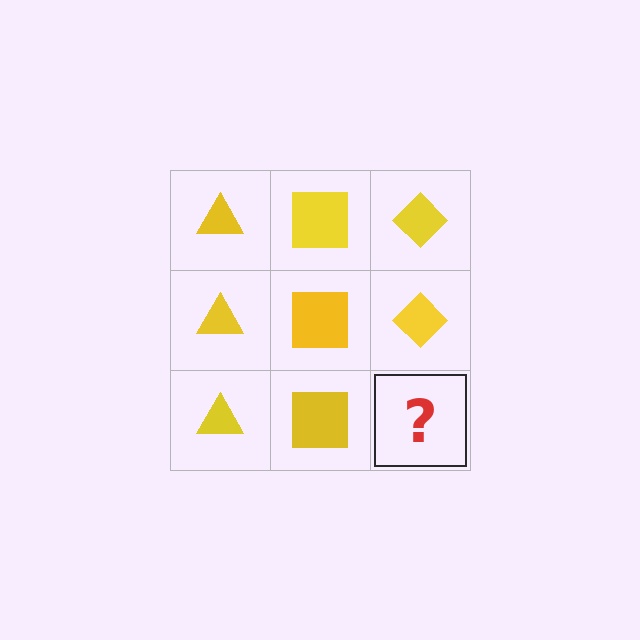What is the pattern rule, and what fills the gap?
The rule is that each column has a consistent shape. The gap should be filled with a yellow diamond.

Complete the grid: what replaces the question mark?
The question mark should be replaced with a yellow diamond.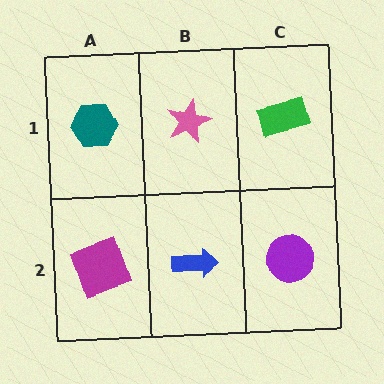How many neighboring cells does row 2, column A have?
2.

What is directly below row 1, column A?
A magenta square.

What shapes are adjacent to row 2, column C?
A green rectangle (row 1, column C), a blue arrow (row 2, column B).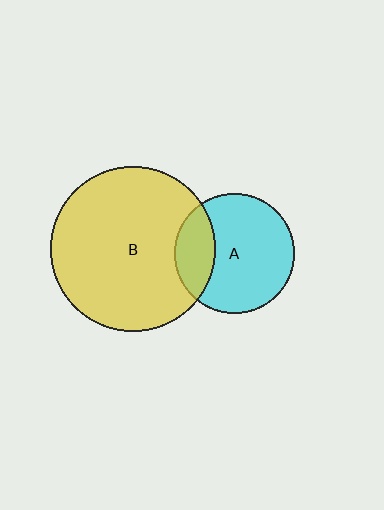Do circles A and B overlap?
Yes.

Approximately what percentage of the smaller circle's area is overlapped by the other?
Approximately 25%.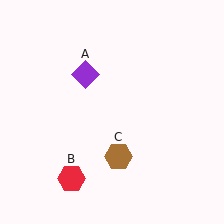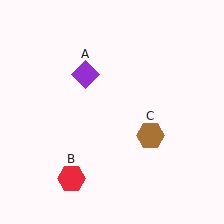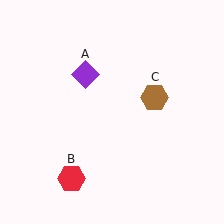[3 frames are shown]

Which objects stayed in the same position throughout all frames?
Purple diamond (object A) and red hexagon (object B) remained stationary.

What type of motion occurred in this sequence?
The brown hexagon (object C) rotated counterclockwise around the center of the scene.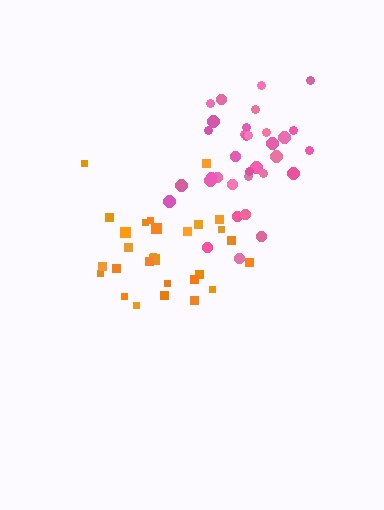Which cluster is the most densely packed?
Pink.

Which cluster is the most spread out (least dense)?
Orange.